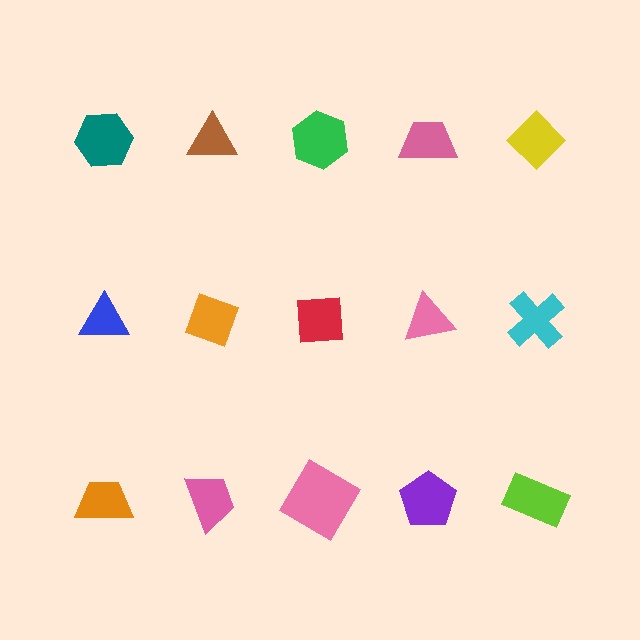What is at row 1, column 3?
A green hexagon.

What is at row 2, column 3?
A red square.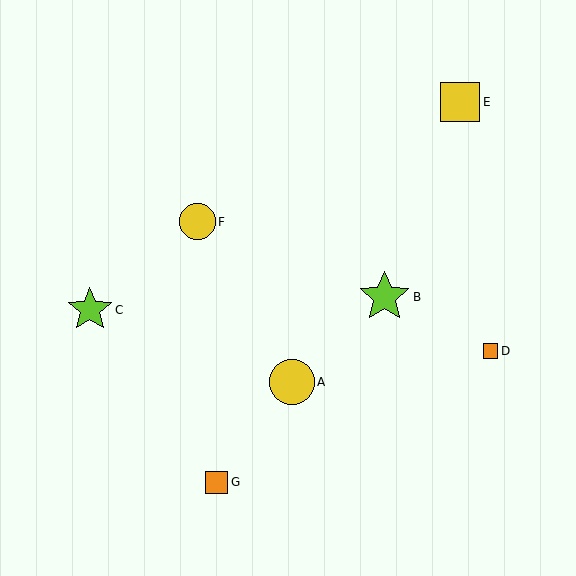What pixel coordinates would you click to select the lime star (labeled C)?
Click at (90, 310) to select the lime star C.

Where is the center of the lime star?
The center of the lime star is at (90, 310).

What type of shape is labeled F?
Shape F is a yellow circle.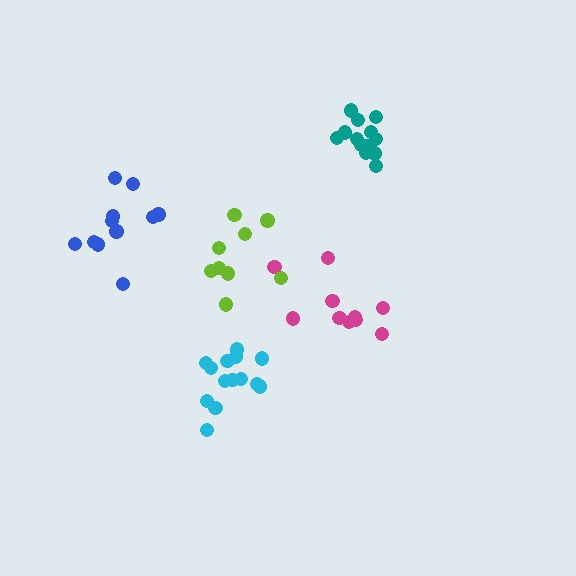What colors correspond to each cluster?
The clusters are colored: blue, magenta, cyan, teal, lime.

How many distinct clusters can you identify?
There are 5 distinct clusters.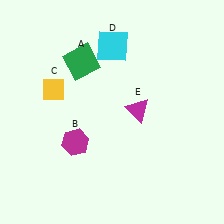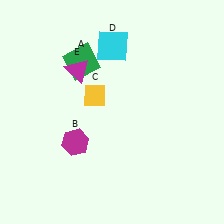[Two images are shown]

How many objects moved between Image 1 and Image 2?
2 objects moved between the two images.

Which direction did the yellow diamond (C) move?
The yellow diamond (C) moved right.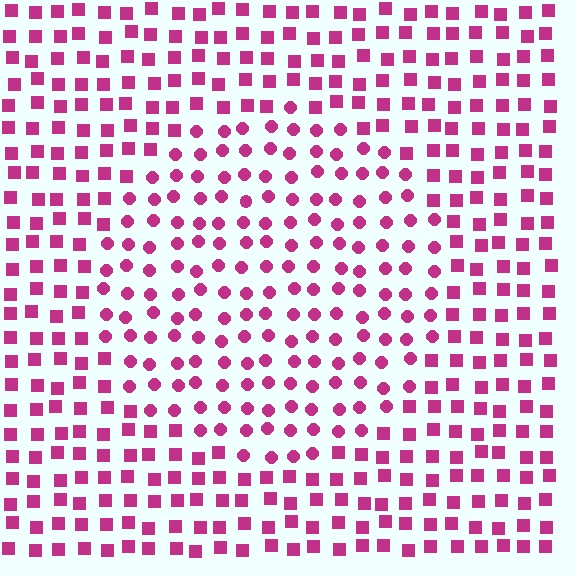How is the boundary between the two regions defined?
The boundary is defined by a change in element shape: circles inside vs. squares outside. All elements share the same color and spacing.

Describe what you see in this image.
The image is filled with small magenta elements arranged in a uniform grid. A circle-shaped region contains circles, while the surrounding area contains squares. The boundary is defined purely by the change in element shape.